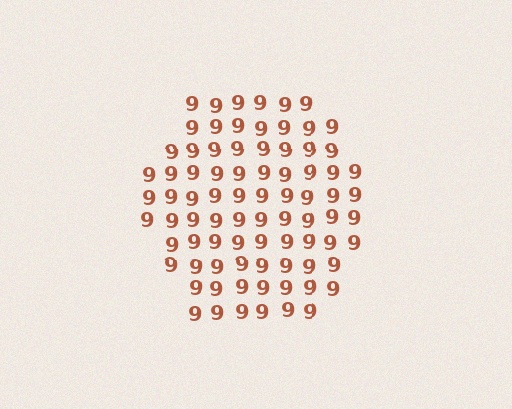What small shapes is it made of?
It is made of small digit 9's.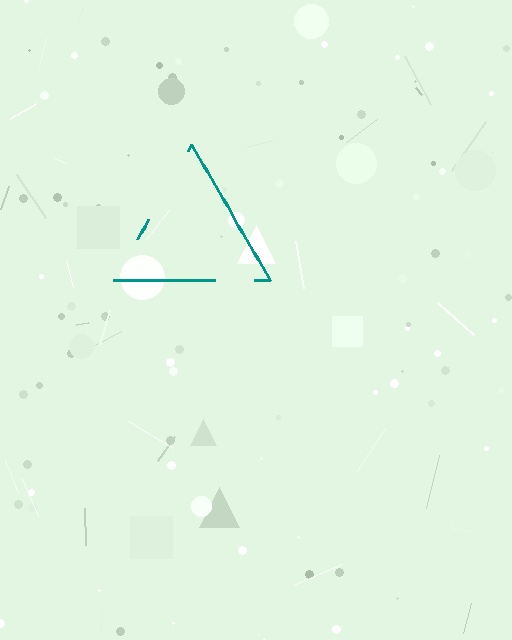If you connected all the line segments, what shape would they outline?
They would outline a triangle.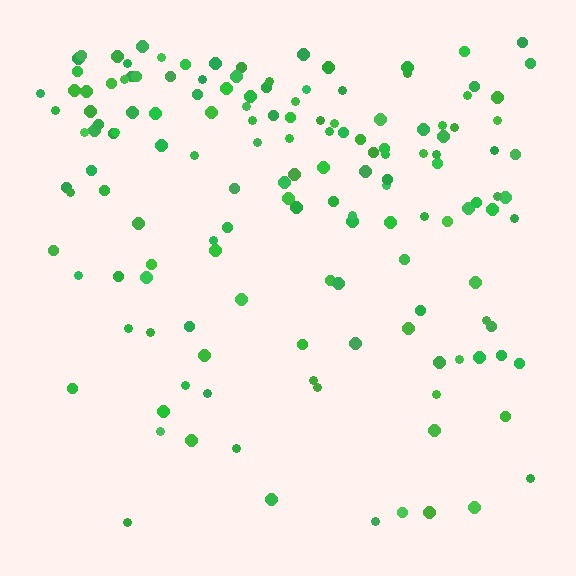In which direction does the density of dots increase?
From bottom to top, with the top side densest.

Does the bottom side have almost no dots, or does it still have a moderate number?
Still a moderate number, just noticeably fewer than the top.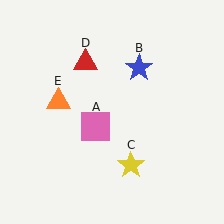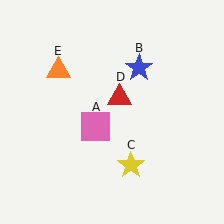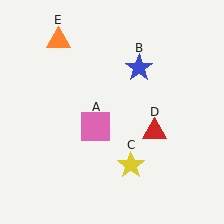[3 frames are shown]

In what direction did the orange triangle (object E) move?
The orange triangle (object E) moved up.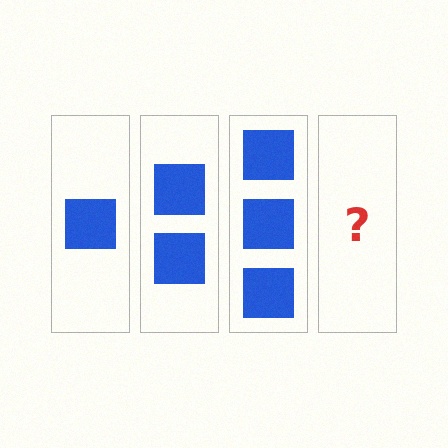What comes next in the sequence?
The next element should be 4 squares.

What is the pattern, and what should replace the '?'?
The pattern is that each step adds one more square. The '?' should be 4 squares.